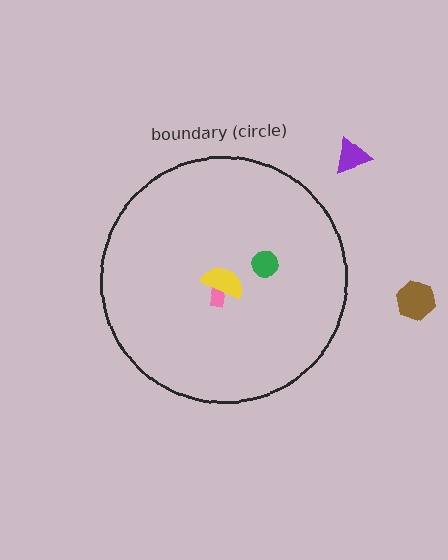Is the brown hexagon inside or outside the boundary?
Outside.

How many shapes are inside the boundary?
3 inside, 2 outside.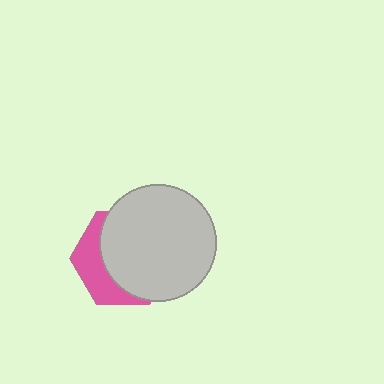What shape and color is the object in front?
The object in front is a light gray circle.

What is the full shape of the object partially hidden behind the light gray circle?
The partially hidden object is a pink hexagon.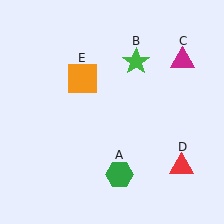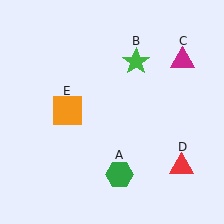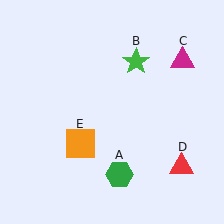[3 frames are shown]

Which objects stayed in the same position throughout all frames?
Green hexagon (object A) and green star (object B) and magenta triangle (object C) and red triangle (object D) remained stationary.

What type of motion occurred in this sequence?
The orange square (object E) rotated counterclockwise around the center of the scene.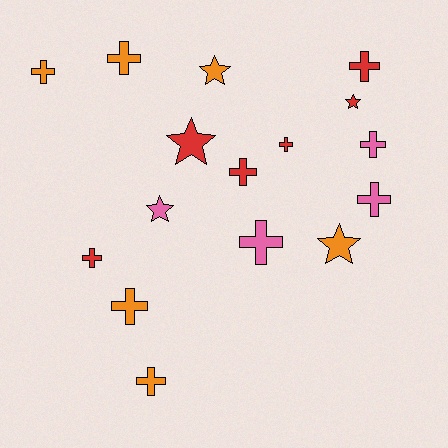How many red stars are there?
There are 2 red stars.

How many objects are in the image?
There are 16 objects.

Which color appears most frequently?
Orange, with 6 objects.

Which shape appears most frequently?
Cross, with 11 objects.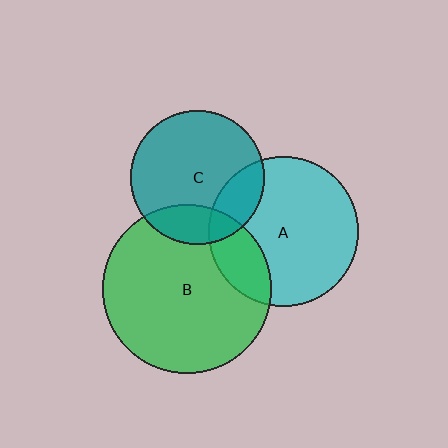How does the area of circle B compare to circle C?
Approximately 1.6 times.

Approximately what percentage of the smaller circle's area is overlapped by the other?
Approximately 20%.